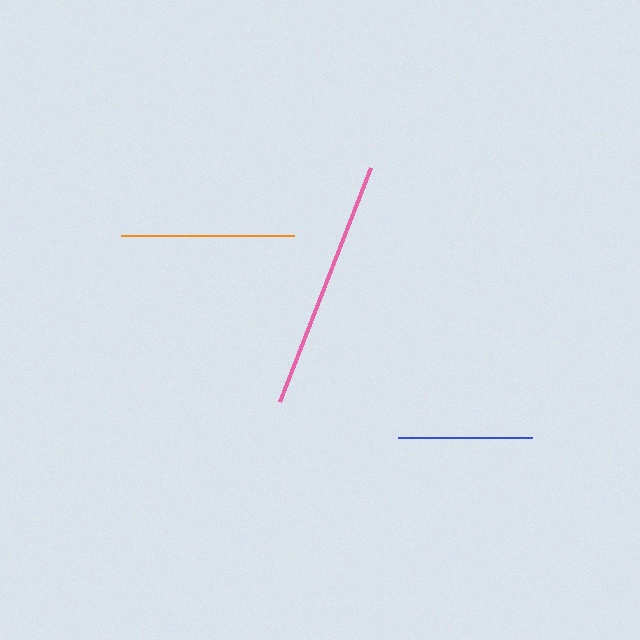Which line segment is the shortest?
The blue line is the shortest at approximately 134 pixels.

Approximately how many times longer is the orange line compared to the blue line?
The orange line is approximately 1.3 times the length of the blue line.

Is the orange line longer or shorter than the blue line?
The orange line is longer than the blue line.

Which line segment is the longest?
The pink line is the longest at approximately 251 pixels.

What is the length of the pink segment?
The pink segment is approximately 251 pixels long.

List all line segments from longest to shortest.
From longest to shortest: pink, orange, blue.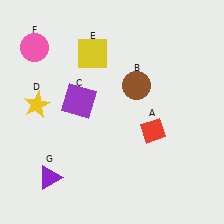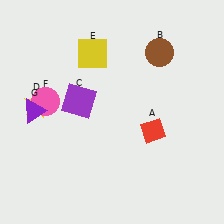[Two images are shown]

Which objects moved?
The objects that moved are: the brown circle (B), the pink circle (F), the purple triangle (G).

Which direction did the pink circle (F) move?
The pink circle (F) moved down.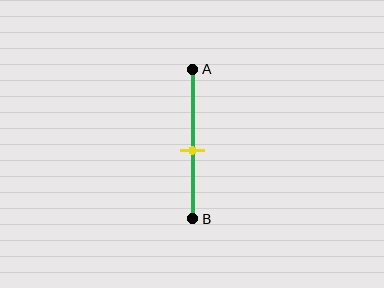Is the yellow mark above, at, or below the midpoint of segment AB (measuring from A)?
The yellow mark is below the midpoint of segment AB.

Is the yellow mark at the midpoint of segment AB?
No, the mark is at about 55% from A, not at the 50% midpoint.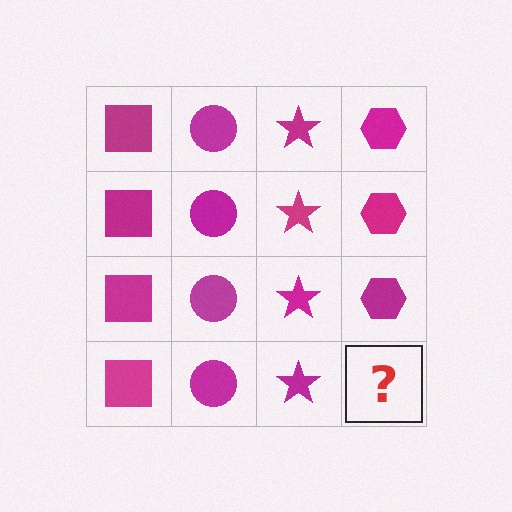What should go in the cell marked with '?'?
The missing cell should contain a magenta hexagon.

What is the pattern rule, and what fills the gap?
The rule is that each column has a consistent shape. The gap should be filled with a magenta hexagon.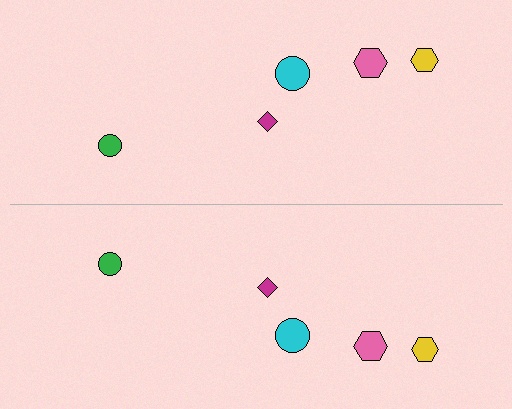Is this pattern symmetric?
Yes, this pattern has bilateral (reflection) symmetry.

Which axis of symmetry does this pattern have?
The pattern has a horizontal axis of symmetry running through the center of the image.